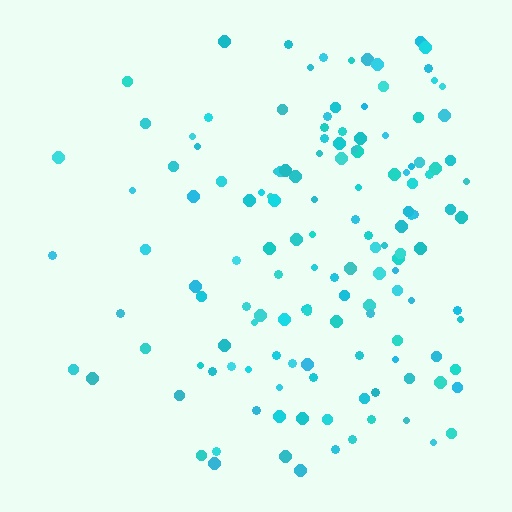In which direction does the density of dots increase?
From left to right, with the right side densest.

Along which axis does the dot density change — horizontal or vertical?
Horizontal.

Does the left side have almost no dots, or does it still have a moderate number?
Still a moderate number, just noticeably fewer than the right.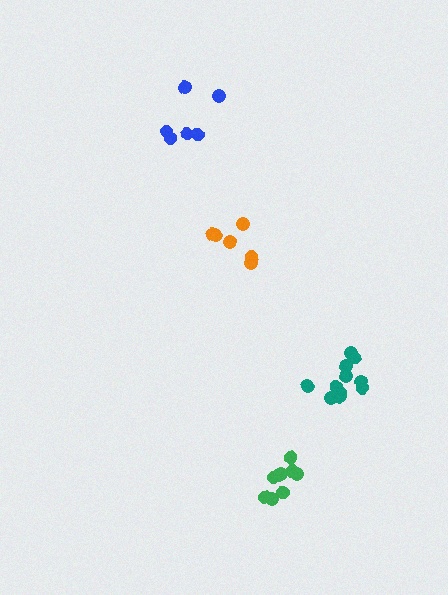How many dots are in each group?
Group 1: 9 dots, Group 2: 6 dots, Group 3: 11 dots, Group 4: 6 dots (32 total).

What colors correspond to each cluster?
The clusters are colored: green, blue, teal, orange.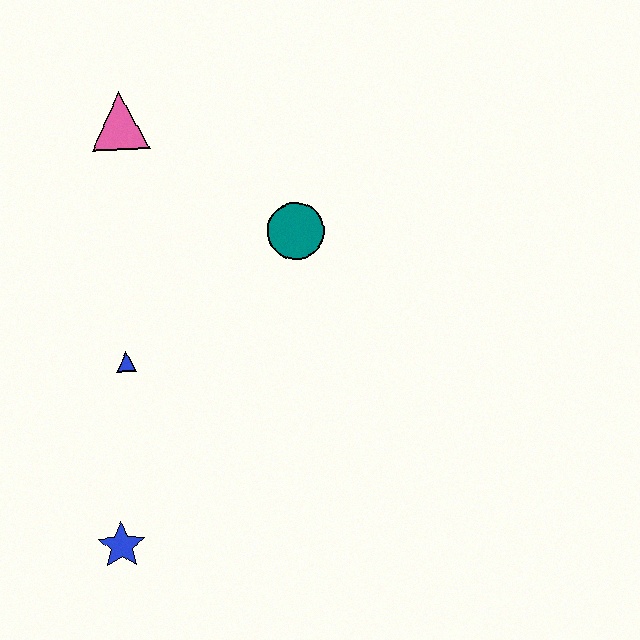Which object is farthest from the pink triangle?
The blue star is farthest from the pink triangle.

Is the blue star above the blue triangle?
No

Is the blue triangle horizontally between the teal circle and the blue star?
Yes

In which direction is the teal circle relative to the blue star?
The teal circle is above the blue star.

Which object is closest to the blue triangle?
The blue star is closest to the blue triangle.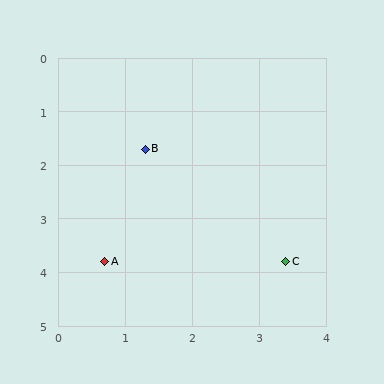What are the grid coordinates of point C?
Point C is at approximately (3.4, 3.8).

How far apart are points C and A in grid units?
Points C and A are about 2.7 grid units apart.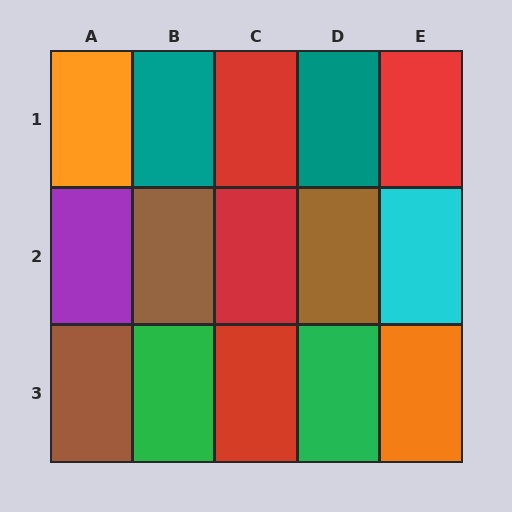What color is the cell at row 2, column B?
Brown.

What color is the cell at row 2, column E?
Cyan.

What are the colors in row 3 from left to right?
Brown, green, red, green, orange.